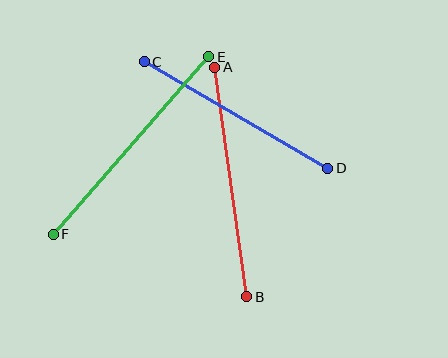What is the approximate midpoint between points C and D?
The midpoint is at approximately (236, 115) pixels.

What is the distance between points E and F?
The distance is approximately 236 pixels.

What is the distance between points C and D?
The distance is approximately 212 pixels.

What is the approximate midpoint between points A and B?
The midpoint is at approximately (231, 182) pixels.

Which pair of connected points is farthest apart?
Points E and F are farthest apart.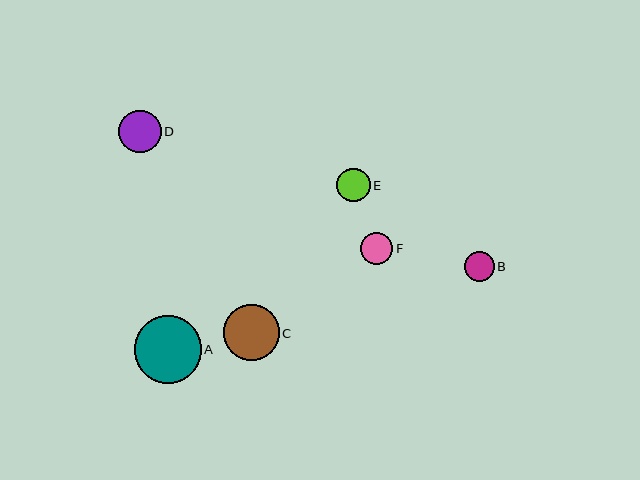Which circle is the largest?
Circle A is the largest with a size of approximately 67 pixels.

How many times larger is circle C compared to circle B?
Circle C is approximately 1.9 times the size of circle B.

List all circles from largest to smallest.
From largest to smallest: A, C, D, E, F, B.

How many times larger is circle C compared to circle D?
Circle C is approximately 1.3 times the size of circle D.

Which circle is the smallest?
Circle B is the smallest with a size of approximately 30 pixels.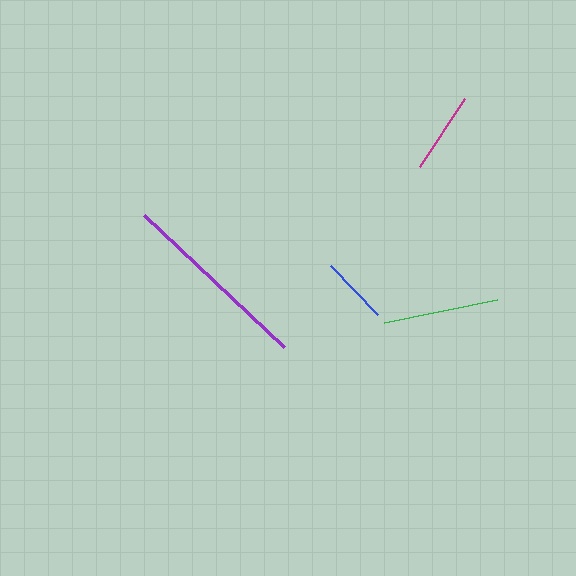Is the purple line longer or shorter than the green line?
The purple line is longer than the green line.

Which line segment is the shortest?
The blue line is the shortest at approximately 68 pixels.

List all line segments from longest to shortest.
From longest to shortest: purple, green, magenta, blue.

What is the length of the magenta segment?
The magenta segment is approximately 82 pixels long.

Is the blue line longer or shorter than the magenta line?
The magenta line is longer than the blue line.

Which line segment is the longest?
The purple line is the longest at approximately 193 pixels.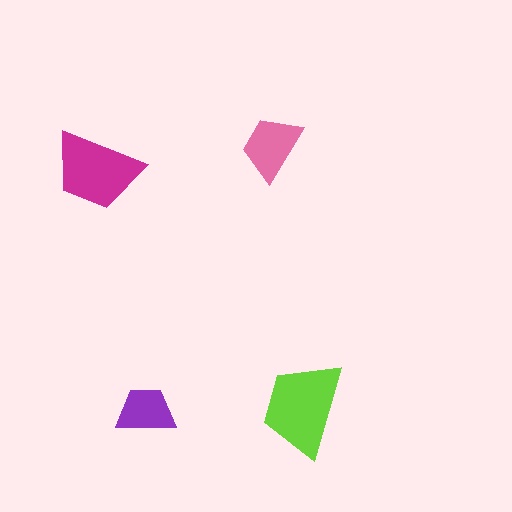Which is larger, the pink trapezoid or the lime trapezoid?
The lime one.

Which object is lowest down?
The purple trapezoid is bottommost.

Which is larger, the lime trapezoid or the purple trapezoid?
The lime one.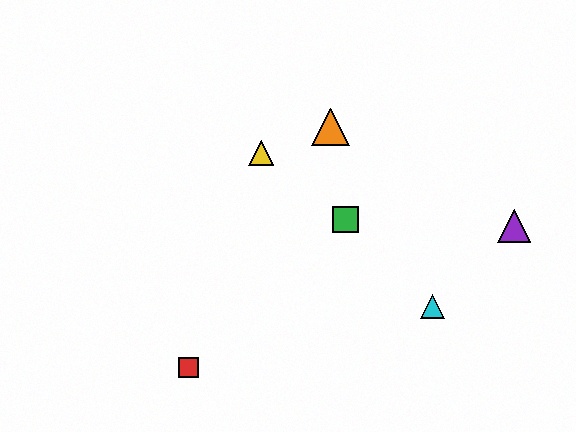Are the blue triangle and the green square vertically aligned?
No, the blue triangle is at x≈261 and the green square is at x≈346.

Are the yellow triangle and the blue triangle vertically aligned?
Yes, both are at x≈261.